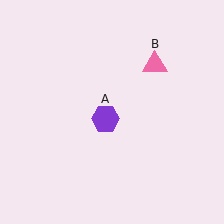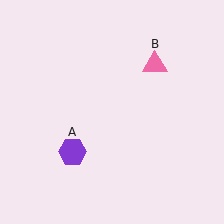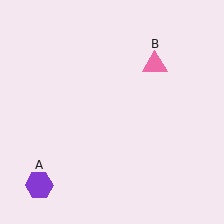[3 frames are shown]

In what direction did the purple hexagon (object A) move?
The purple hexagon (object A) moved down and to the left.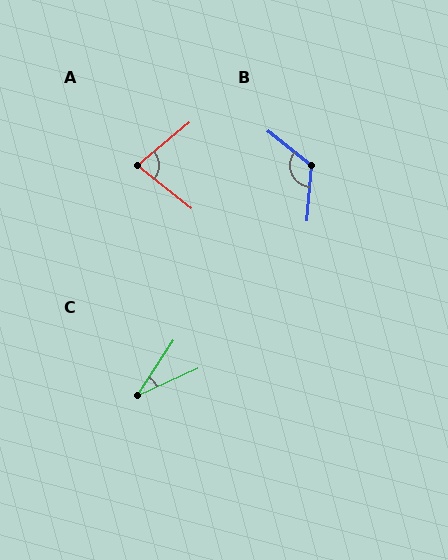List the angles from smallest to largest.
C (32°), A (79°), B (124°).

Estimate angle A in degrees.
Approximately 79 degrees.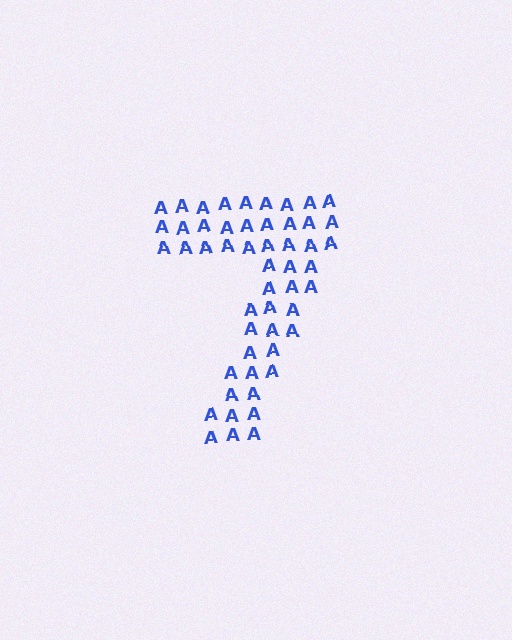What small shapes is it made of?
It is made of small letter A's.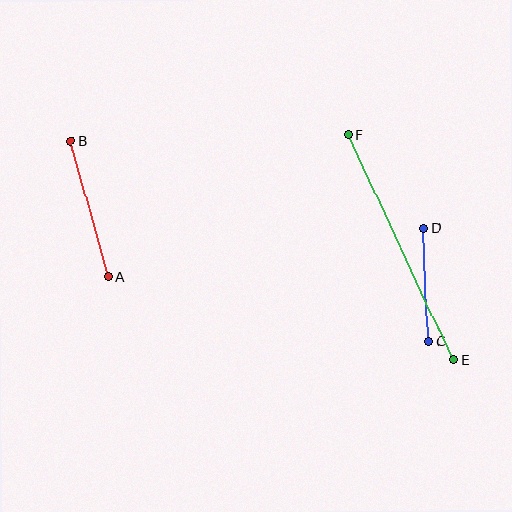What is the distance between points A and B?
The distance is approximately 141 pixels.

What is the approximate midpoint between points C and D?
The midpoint is at approximately (426, 285) pixels.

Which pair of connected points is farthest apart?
Points E and F are farthest apart.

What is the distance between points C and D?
The distance is approximately 113 pixels.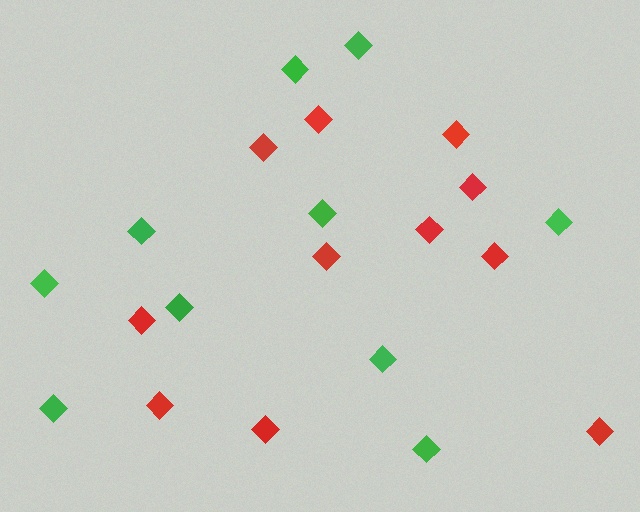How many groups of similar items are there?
There are 2 groups: one group of red diamonds (11) and one group of green diamonds (10).